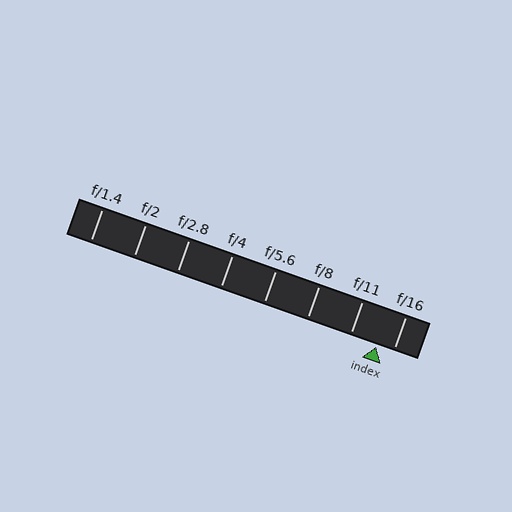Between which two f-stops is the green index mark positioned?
The index mark is between f/11 and f/16.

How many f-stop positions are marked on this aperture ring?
There are 8 f-stop positions marked.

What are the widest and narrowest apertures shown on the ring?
The widest aperture shown is f/1.4 and the narrowest is f/16.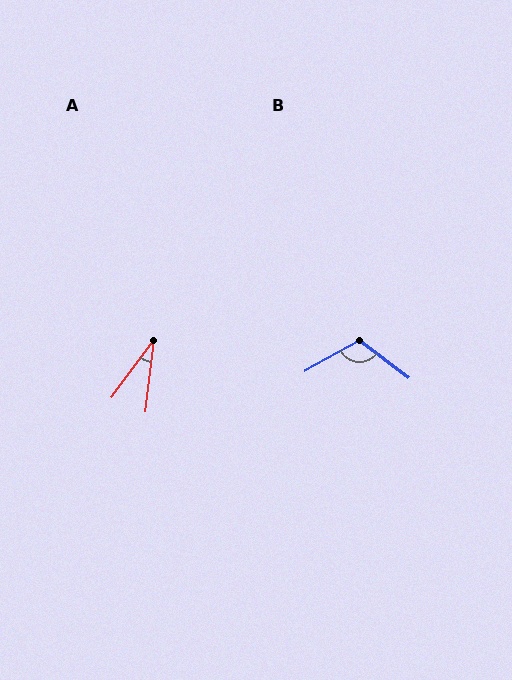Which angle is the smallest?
A, at approximately 30 degrees.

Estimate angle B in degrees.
Approximately 113 degrees.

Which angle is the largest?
B, at approximately 113 degrees.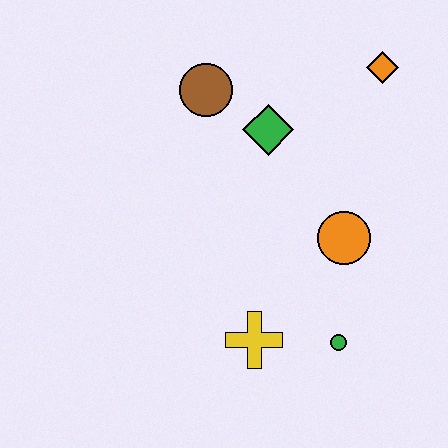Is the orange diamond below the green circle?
No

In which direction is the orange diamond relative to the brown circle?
The orange diamond is to the right of the brown circle.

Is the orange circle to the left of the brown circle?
No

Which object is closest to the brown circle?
The green diamond is closest to the brown circle.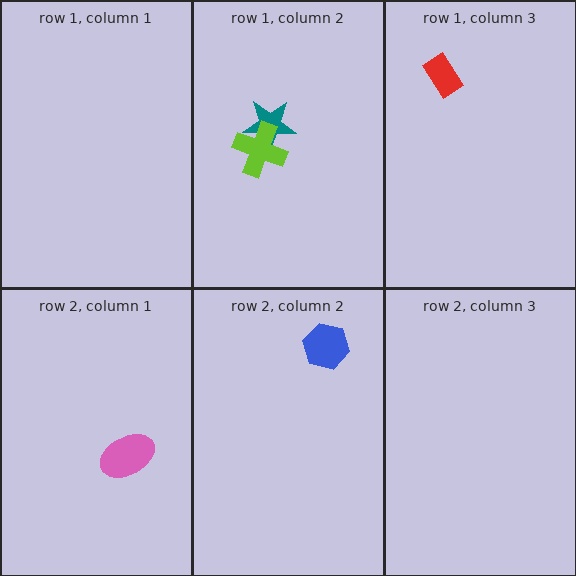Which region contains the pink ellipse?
The row 2, column 1 region.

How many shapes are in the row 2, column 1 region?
1.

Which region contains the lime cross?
The row 1, column 2 region.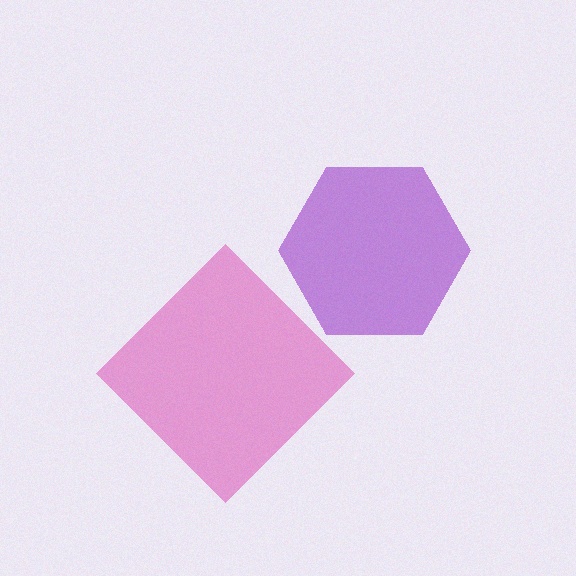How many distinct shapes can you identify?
There are 2 distinct shapes: a purple hexagon, a magenta diamond.